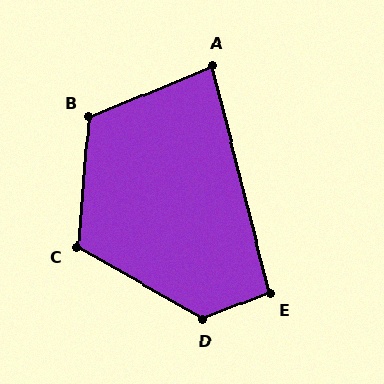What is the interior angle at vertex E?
Approximately 97 degrees (obtuse).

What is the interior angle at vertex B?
Approximately 117 degrees (obtuse).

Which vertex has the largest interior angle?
D, at approximately 129 degrees.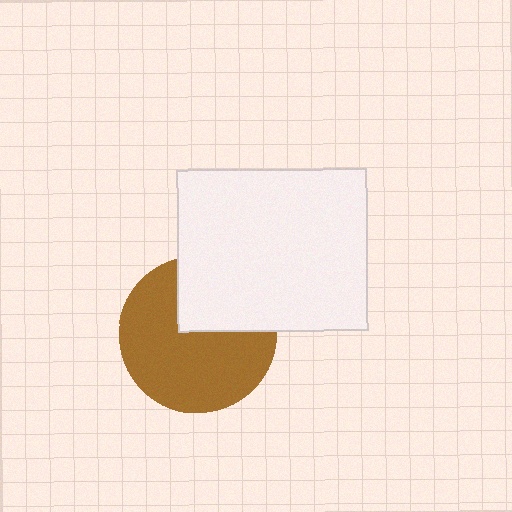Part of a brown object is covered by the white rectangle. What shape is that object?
It is a circle.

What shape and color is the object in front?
The object in front is a white rectangle.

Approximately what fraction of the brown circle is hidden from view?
Roughly 31% of the brown circle is hidden behind the white rectangle.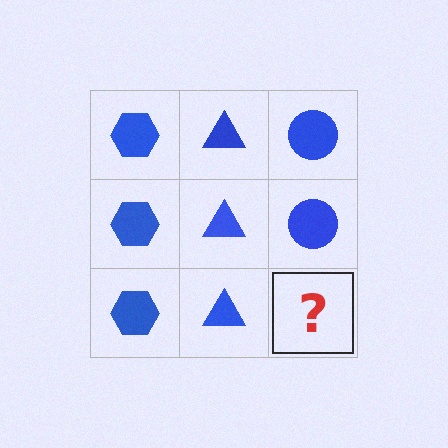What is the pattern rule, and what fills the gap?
The rule is that each column has a consistent shape. The gap should be filled with a blue circle.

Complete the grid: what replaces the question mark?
The question mark should be replaced with a blue circle.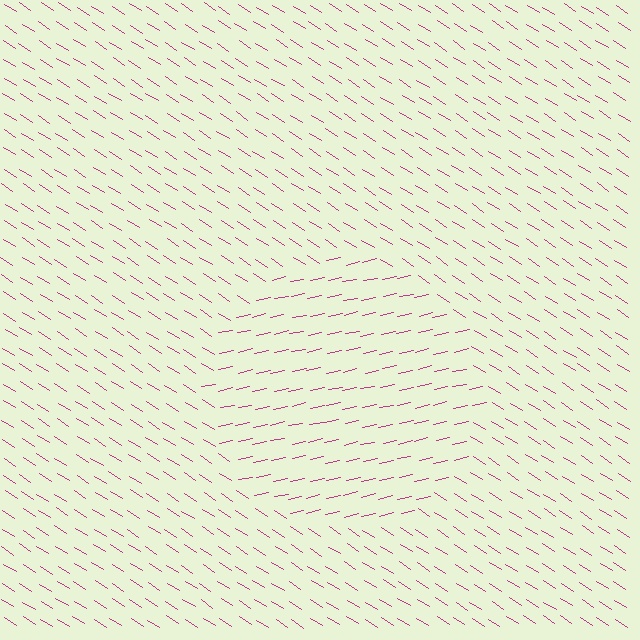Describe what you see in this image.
The image is filled with small magenta line segments. A circle region in the image has lines oriented differently from the surrounding lines, creating a visible texture boundary.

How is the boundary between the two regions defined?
The boundary is defined purely by a change in line orientation (approximately 45 degrees difference). All lines are the same color and thickness.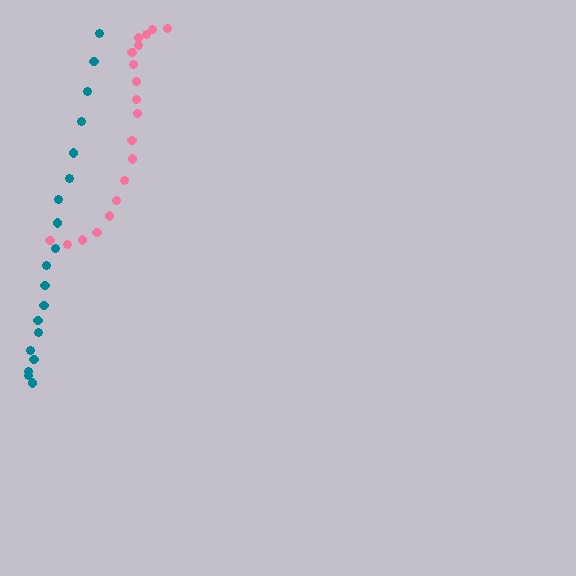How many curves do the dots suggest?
There are 2 distinct paths.